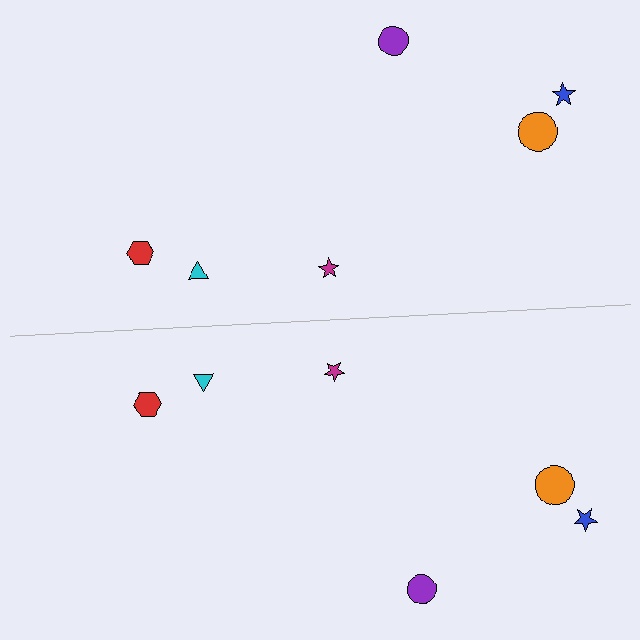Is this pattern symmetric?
Yes, this pattern has bilateral (reflection) symmetry.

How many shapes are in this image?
There are 12 shapes in this image.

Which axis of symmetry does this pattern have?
The pattern has a horizontal axis of symmetry running through the center of the image.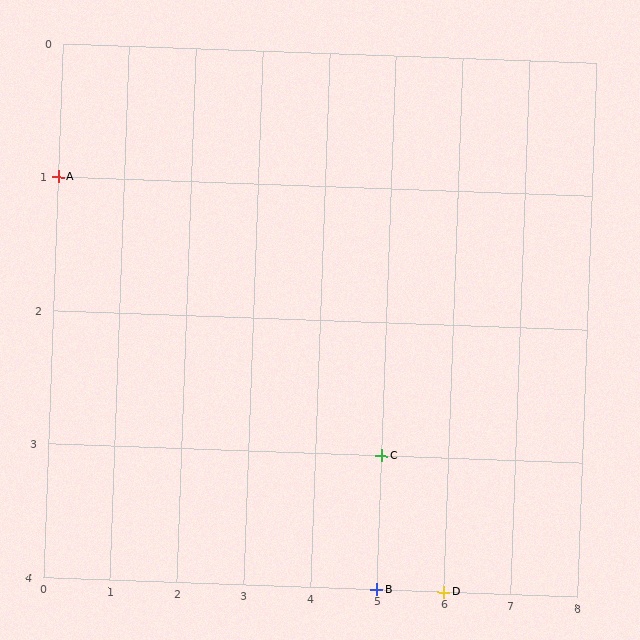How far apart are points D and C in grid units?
Points D and C are 1 column and 1 row apart (about 1.4 grid units diagonally).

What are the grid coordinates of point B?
Point B is at grid coordinates (5, 4).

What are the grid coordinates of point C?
Point C is at grid coordinates (5, 3).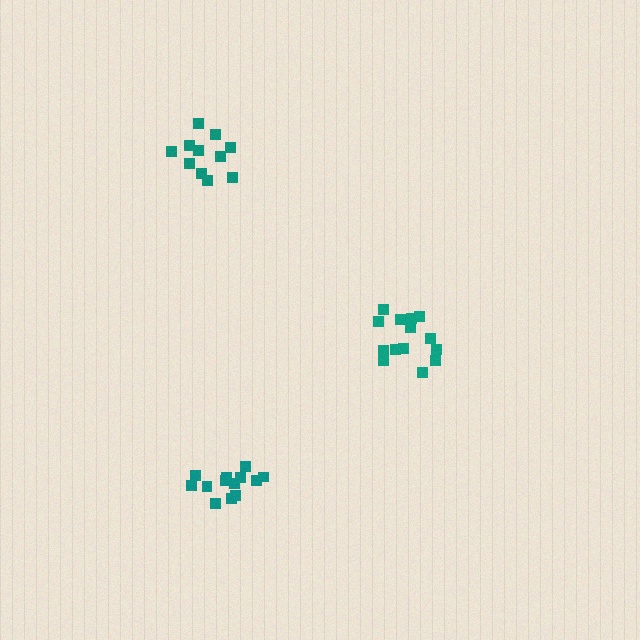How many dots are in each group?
Group 1: 11 dots, Group 2: 13 dots, Group 3: 14 dots (38 total).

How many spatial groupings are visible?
There are 3 spatial groupings.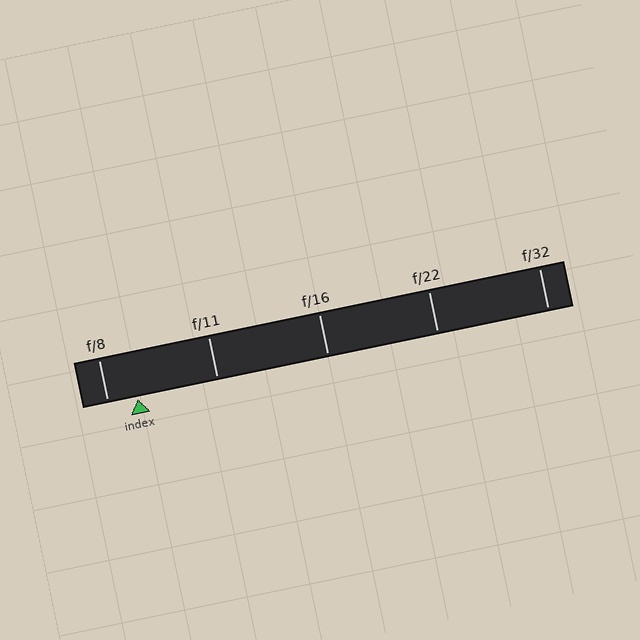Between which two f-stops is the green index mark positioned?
The index mark is between f/8 and f/11.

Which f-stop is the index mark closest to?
The index mark is closest to f/8.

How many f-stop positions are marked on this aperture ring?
There are 5 f-stop positions marked.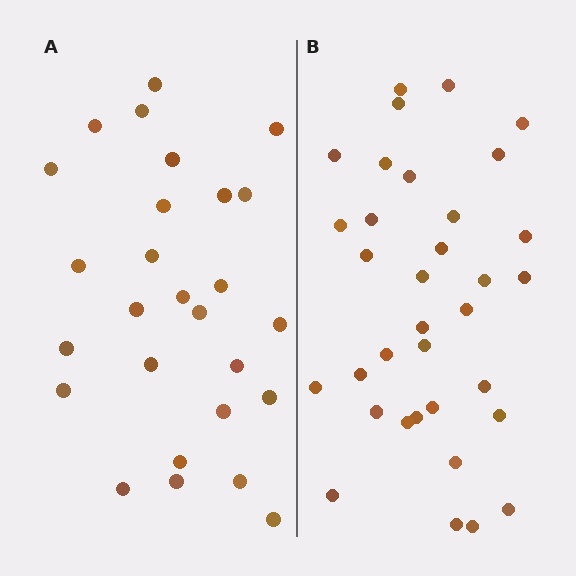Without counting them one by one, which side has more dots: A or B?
Region B (the right region) has more dots.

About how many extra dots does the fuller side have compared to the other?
Region B has roughly 8 or so more dots than region A.